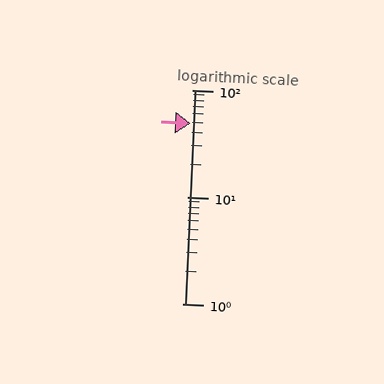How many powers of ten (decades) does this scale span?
The scale spans 2 decades, from 1 to 100.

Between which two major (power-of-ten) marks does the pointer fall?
The pointer is between 10 and 100.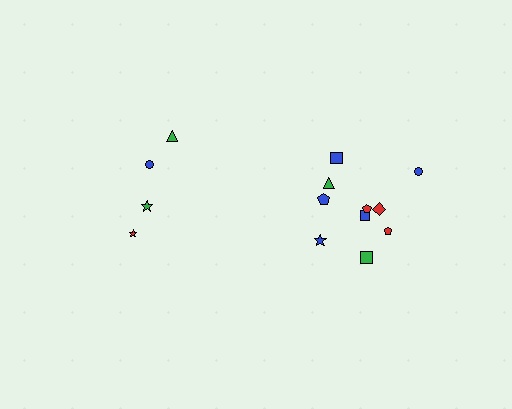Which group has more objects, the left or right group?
The right group.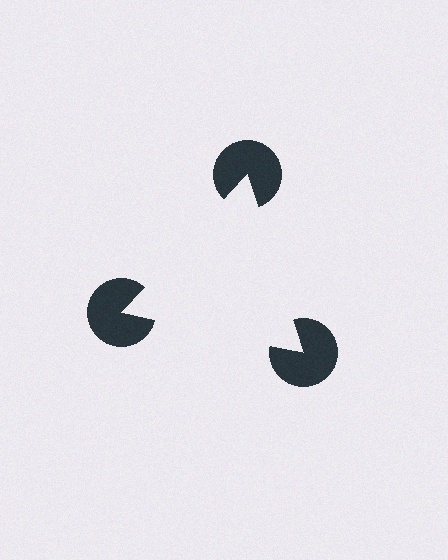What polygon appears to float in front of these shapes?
An illusory triangle — its edges are inferred from the aligned wedge cuts in the pac-man discs, not physically drawn.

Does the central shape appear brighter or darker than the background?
It typically appears slightly brighter than the background, even though no actual brightness change is drawn.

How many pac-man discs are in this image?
There are 3 — one at each vertex of the illusory triangle.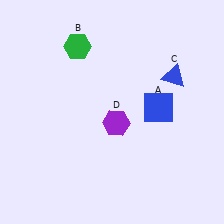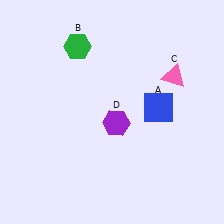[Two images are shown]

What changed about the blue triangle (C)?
In Image 1, C is blue. In Image 2, it changed to pink.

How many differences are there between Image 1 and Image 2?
There is 1 difference between the two images.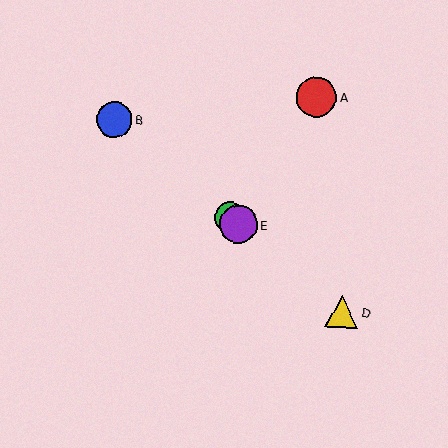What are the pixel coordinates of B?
Object B is at (115, 120).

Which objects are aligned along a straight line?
Objects B, C, D, E are aligned along a straight line.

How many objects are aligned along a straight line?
4 objects (B, C, D, E) are aligned along a straight line.